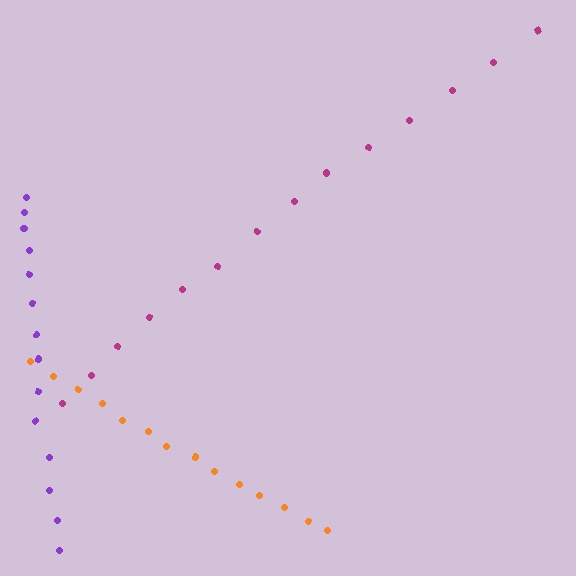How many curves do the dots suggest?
There are 3 distinct paths.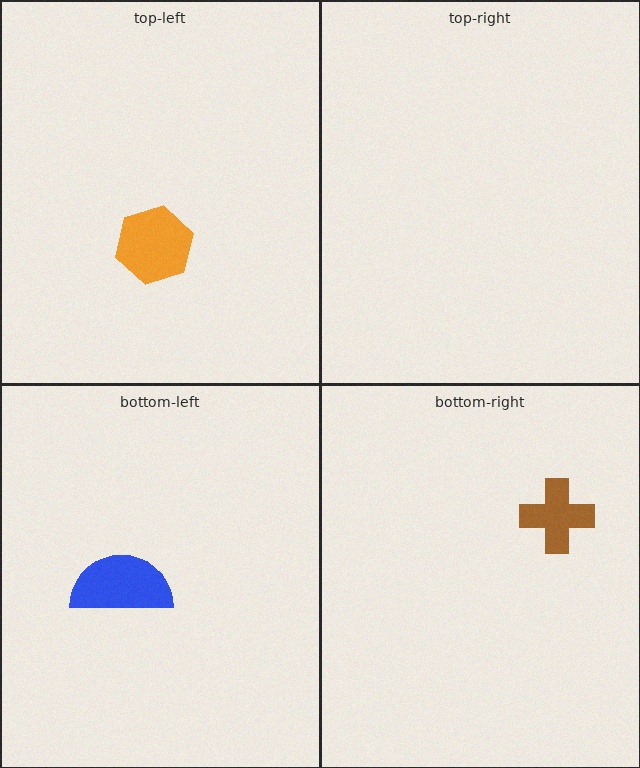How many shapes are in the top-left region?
1.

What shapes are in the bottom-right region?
The brown cross.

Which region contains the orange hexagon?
The top-left region.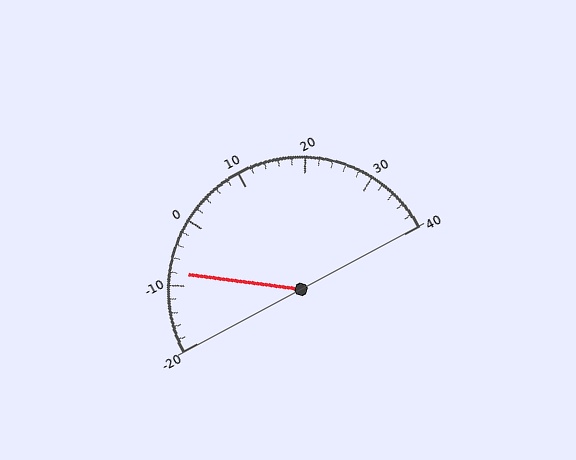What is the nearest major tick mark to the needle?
The nearest major tick mark is -10.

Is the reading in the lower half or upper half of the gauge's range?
The reading is in the lower half of the range (-20 to 40).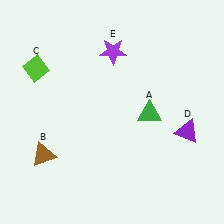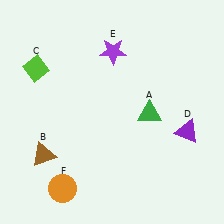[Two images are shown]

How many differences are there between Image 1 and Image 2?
There is 1 difference between the two images.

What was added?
An orange circle (F) was added in Image 2.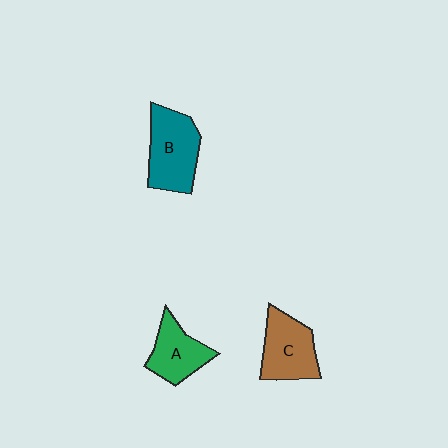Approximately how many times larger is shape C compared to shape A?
Approximately 1.2 times.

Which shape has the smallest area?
Shape A (green).